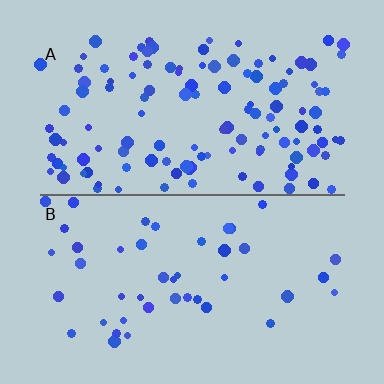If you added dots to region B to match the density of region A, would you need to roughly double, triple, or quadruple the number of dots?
Approximately triple.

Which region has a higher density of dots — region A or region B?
A (the top).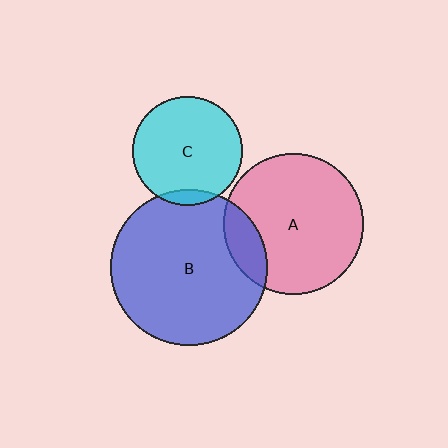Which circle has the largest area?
Circle B (blue).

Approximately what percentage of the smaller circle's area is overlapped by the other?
Approximately 15%.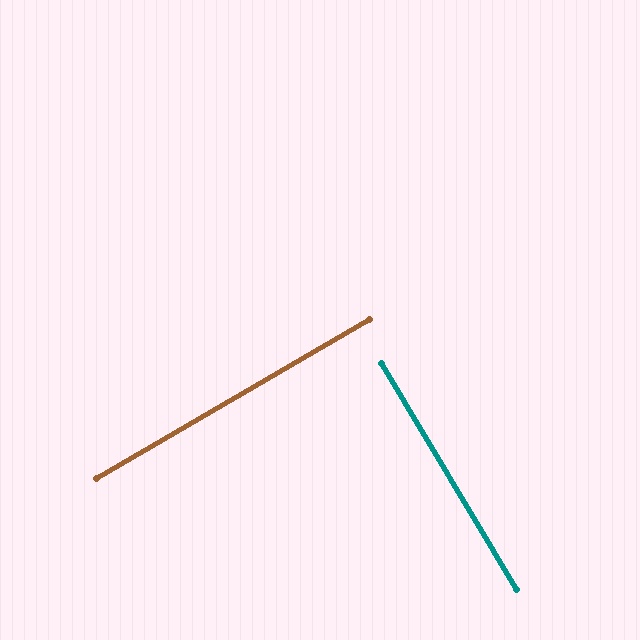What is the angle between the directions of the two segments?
Approximately 89 degrees.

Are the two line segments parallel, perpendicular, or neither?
Perpendicular — they meet at approximately 89°.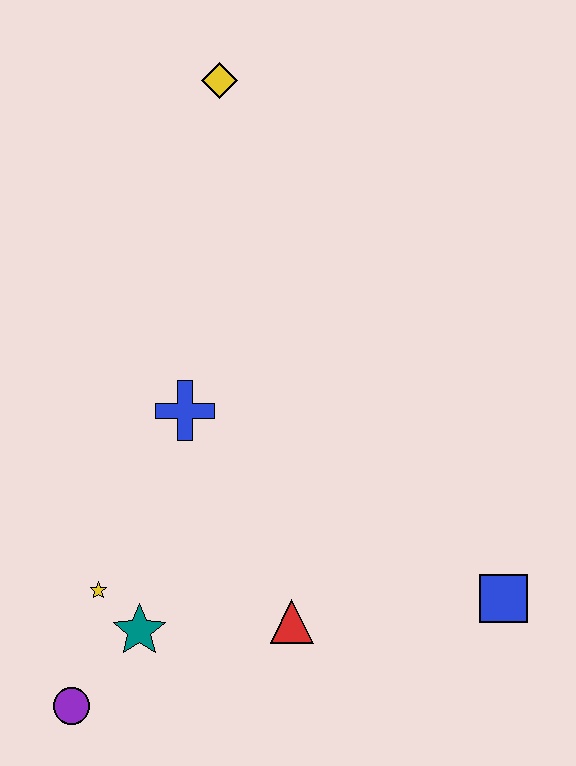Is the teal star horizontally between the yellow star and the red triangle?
Yes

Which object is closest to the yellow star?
The teal star is closest to the yellow star.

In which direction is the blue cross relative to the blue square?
The blue cross is to the left of the blue square.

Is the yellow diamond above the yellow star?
Yes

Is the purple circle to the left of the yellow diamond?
Yes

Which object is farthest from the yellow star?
The yellow diamond is farthest from the yellow star.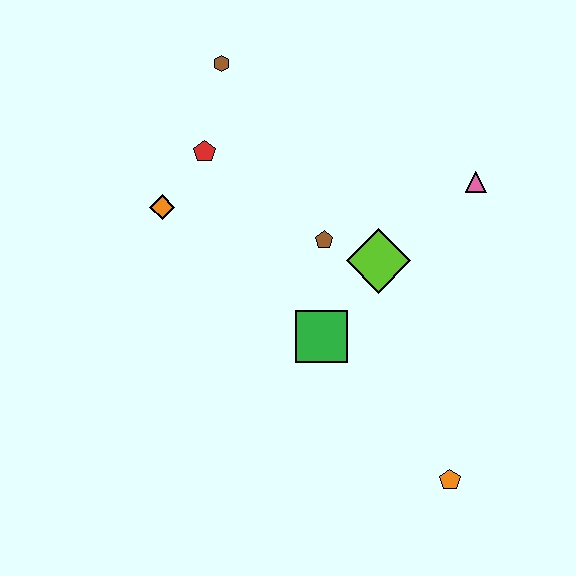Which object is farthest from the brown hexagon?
The orange pentagon is farthest from the brown hexagon.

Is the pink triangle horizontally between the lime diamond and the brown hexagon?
No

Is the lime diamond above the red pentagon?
No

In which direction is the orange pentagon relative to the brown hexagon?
The orange pentagon is below the brown hexagon.